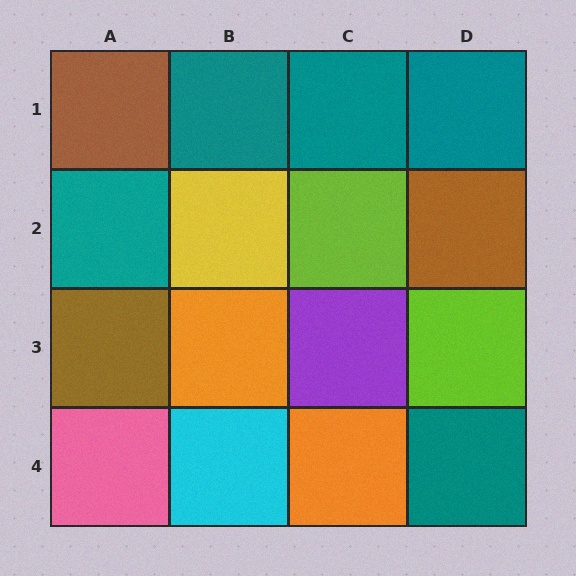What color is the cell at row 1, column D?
Teal.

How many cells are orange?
2 cells are orange.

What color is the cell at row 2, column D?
Brown.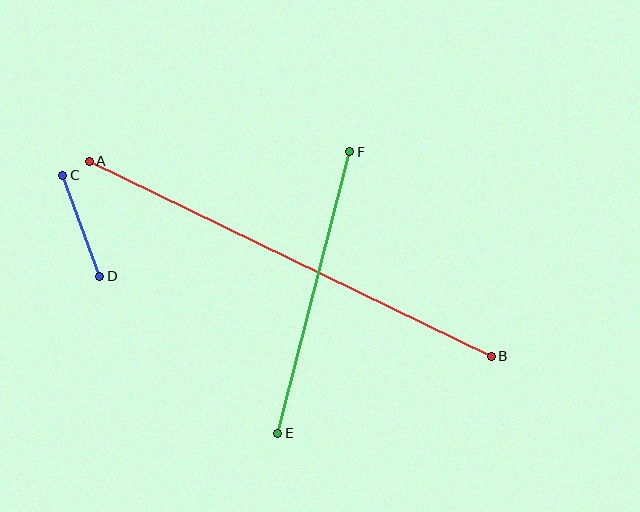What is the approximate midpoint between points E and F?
The midpoint is at approximately (314, 293) pixels.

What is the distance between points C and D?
The distance is approximately 108 pixels.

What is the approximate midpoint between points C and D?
The midpoint is at approximately (81, 226) pixels.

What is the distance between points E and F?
The distance is approximately 290 pixels.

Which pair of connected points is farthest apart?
Points A and B are farthest apart.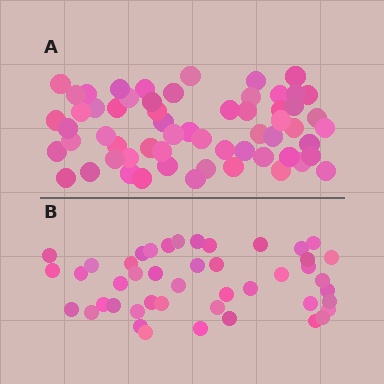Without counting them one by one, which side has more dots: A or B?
Region A (the top region) has more dots.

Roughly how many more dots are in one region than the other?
Region A has approximately 15 more dots than region B.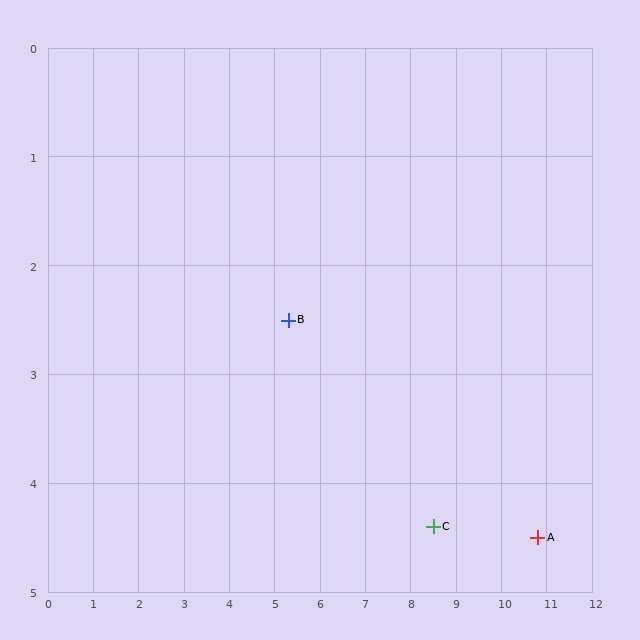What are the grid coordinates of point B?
Point B is at approximately (5.3, 2.5).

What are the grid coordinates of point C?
Point C is at approximately (8.5, 4.4).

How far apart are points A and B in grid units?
Points A and B are about 5.9 grid units apart.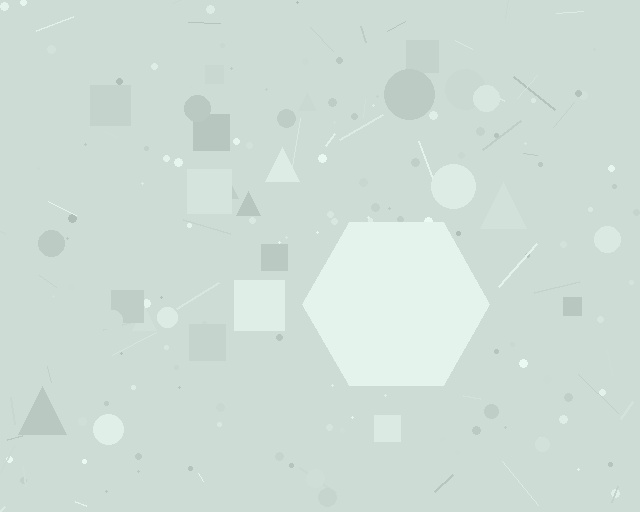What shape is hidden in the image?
A hexagon is hidden in the image.